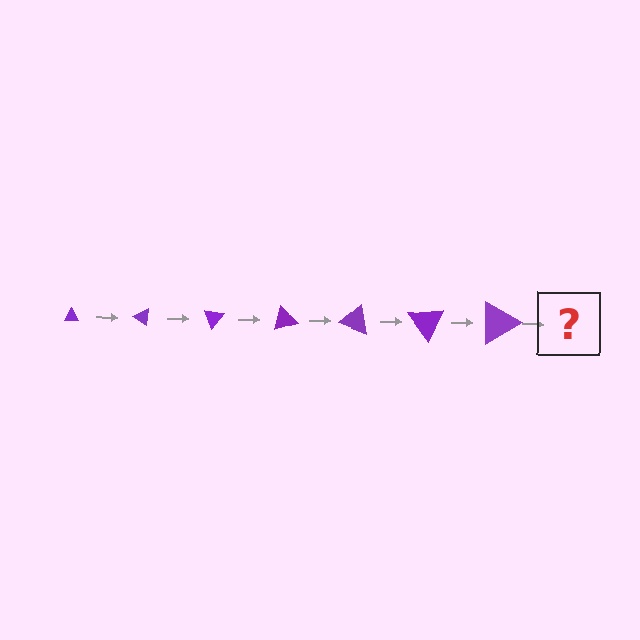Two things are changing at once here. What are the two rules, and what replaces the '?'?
The two rules are that the triangle grows larger each step and it rotates 35 degrees each step. The '?' should be a triangle, larger than the previous one and rotated 245 degrees from the start.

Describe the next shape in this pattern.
It should be a triangle, larger than the previous one and rotated 245 degrees from the start.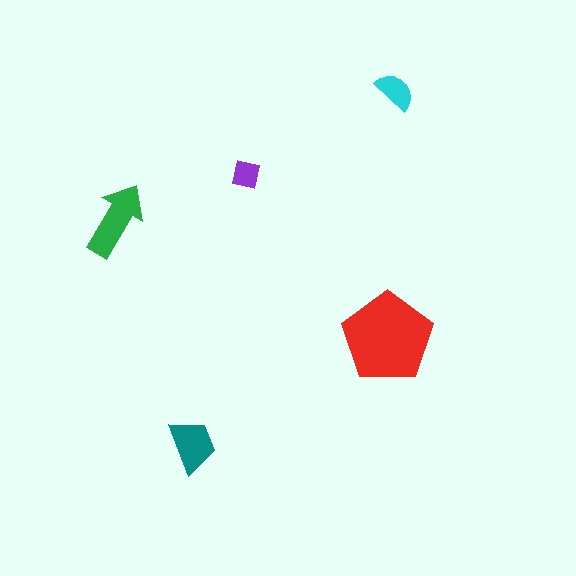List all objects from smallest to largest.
The purple square, the cyan semicircle, the teal trapezoid, the green arrow, the red pentagon.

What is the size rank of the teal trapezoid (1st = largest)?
3rd.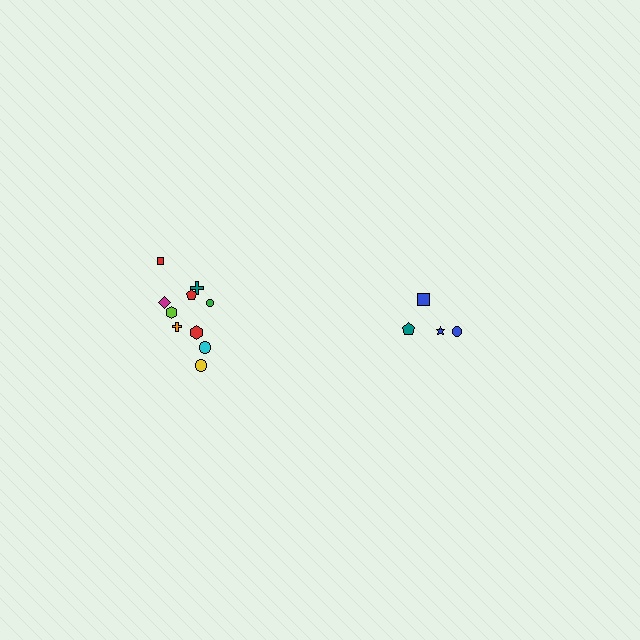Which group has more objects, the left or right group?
The left group.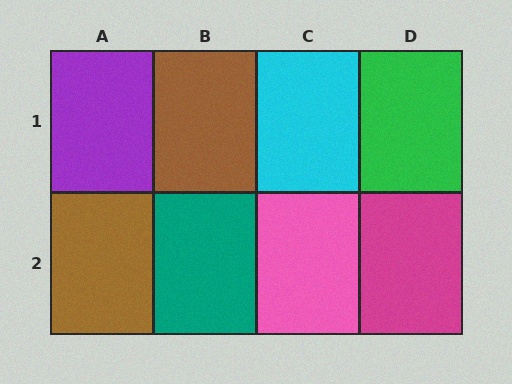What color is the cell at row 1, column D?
Green.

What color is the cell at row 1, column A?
Purple.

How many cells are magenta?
1 cell is magenta.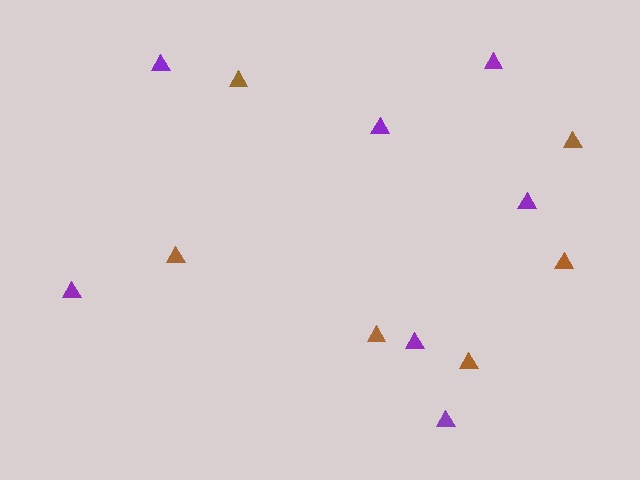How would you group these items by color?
There are 2 groups: one group of brown triangles (6) and one group of purple triangles (7).